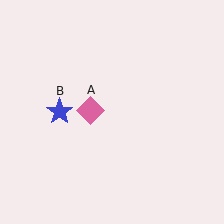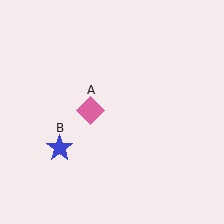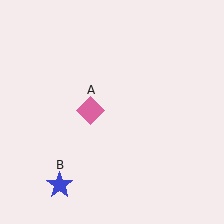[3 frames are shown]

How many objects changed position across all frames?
1 object changed position: blue star (object B).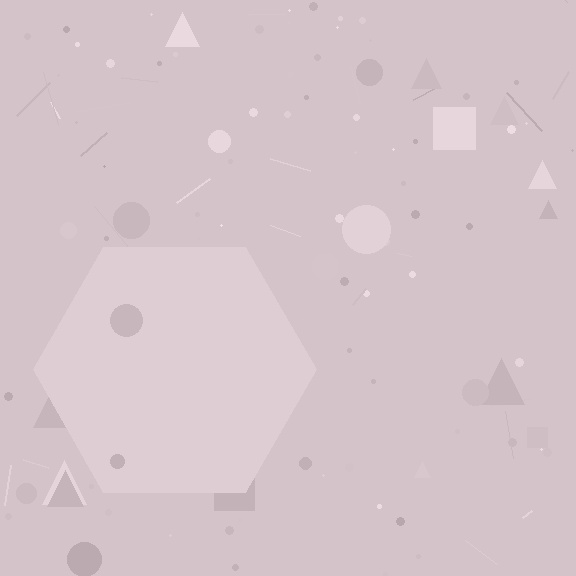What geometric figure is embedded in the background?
A hexagon is embedded in the background.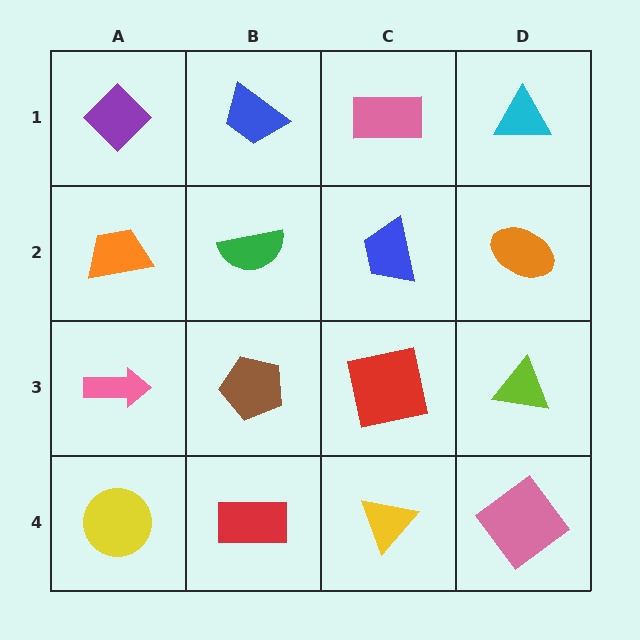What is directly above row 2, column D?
A cyan triangle.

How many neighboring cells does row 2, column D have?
3.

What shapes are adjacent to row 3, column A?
An orange trapezoid (row 2, column A), a yellow circle (row 4, column A), a brown pentagon (row 3, column B).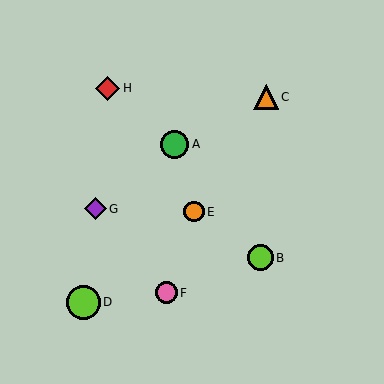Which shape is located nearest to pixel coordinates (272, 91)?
The orange triangle (labeled C) at (266, 97) is nearest to that location.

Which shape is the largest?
The lime circle (labeled D) is the largest.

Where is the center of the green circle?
The center of the green circle is at (175, 144).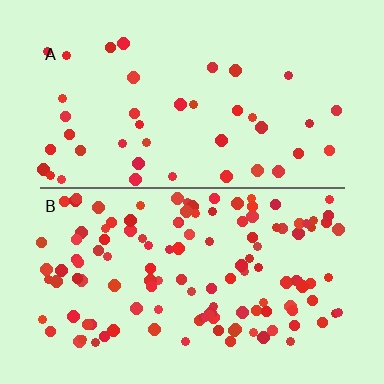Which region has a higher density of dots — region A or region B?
B (the bottom).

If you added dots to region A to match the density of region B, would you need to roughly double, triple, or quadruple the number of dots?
Approximately triple.